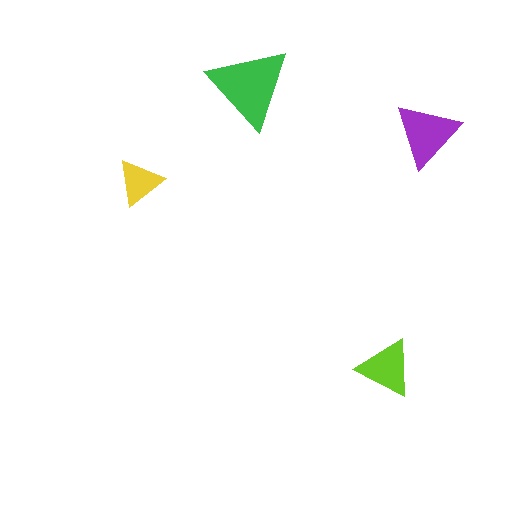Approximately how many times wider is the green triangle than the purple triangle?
About 1.5 times wider.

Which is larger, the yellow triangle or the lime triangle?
The lime one.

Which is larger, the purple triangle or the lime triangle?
The purple one.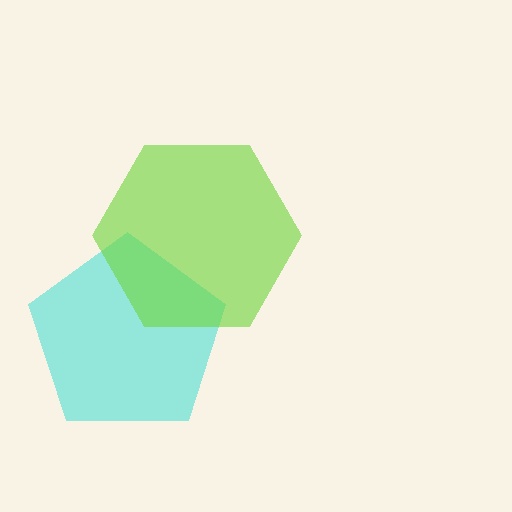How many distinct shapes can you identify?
There are 2 distinct shapes: a cyan pentagon, a lime hexagon.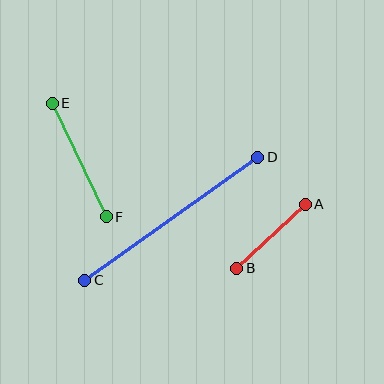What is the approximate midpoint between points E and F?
The midpoint is at approximately (79, 160) pixels.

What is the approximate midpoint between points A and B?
The midpoint is at approximately (271, 236) pixels.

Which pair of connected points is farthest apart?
Points C and D are farthest apart.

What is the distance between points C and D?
The distance is approximately 213 pixels.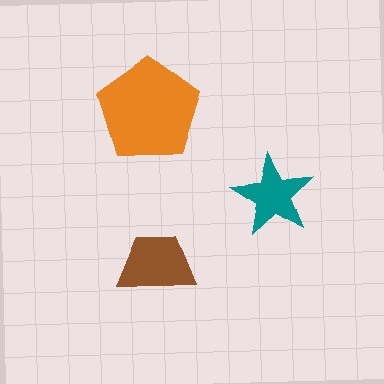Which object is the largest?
The orange pentagon.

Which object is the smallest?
The teal star.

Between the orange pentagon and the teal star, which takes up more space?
The orange pentagon.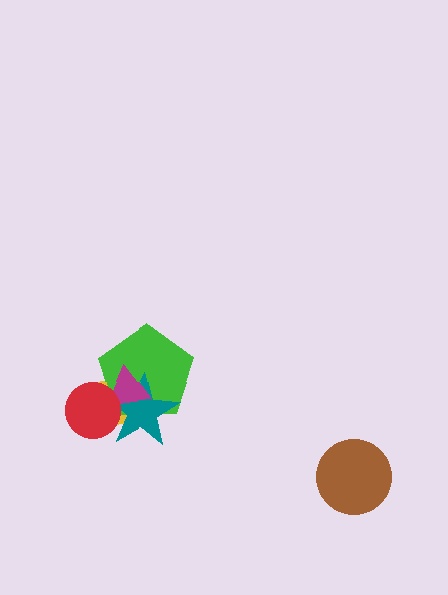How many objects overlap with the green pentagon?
4 objects overlap with the green pentagon.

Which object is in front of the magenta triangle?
The red circle is in front of the magenta triangle.